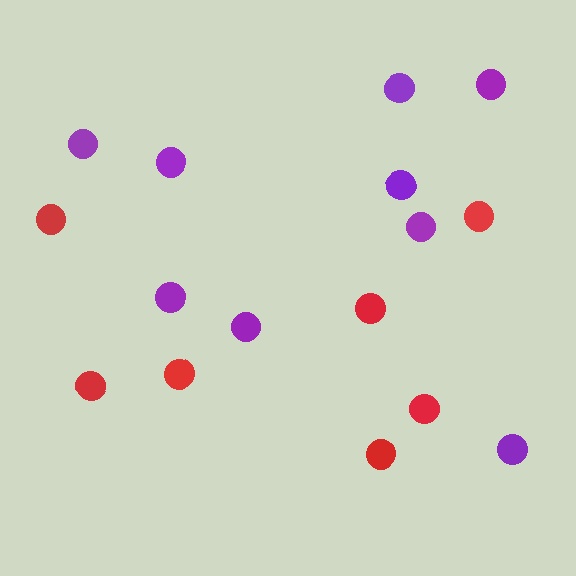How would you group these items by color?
There are 2 groups: one group of purple circles (9) and one group of red circles (7).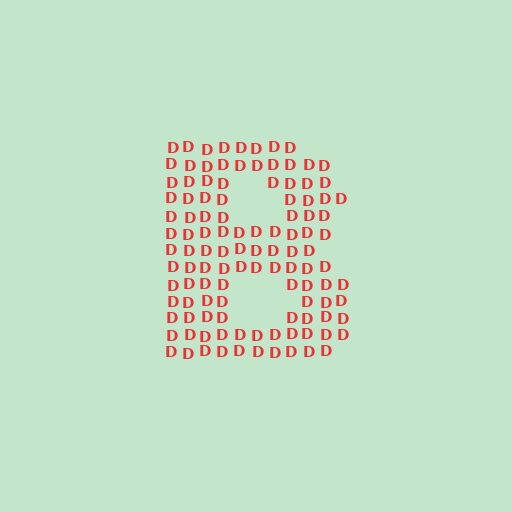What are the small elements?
The small elements are letter D's.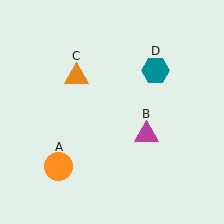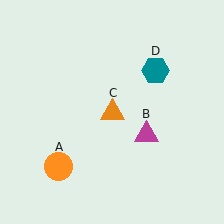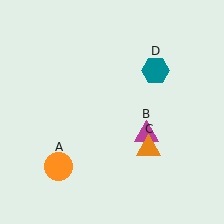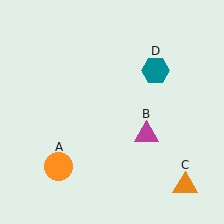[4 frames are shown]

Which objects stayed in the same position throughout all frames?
Orange circle (object A) and magenta triangle (object B) and teal hexagon (object D) remained stationary.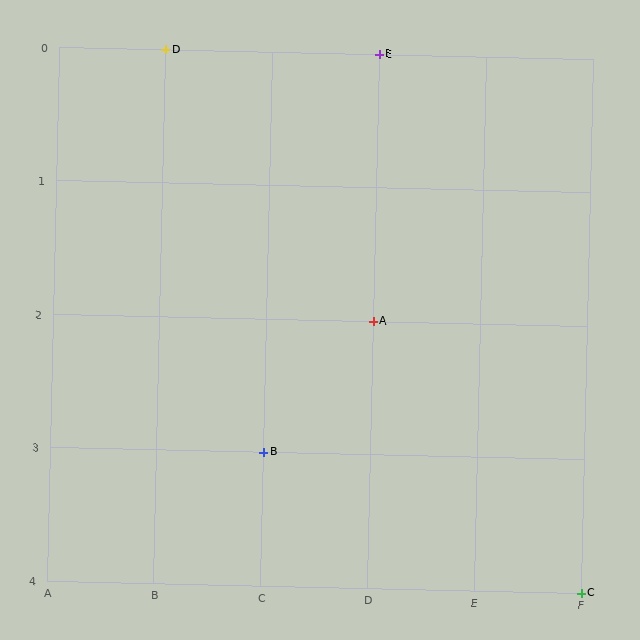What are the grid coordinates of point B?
Point B is at grid coordinates (C, 3).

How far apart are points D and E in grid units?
Points D and E are 2 columns apart.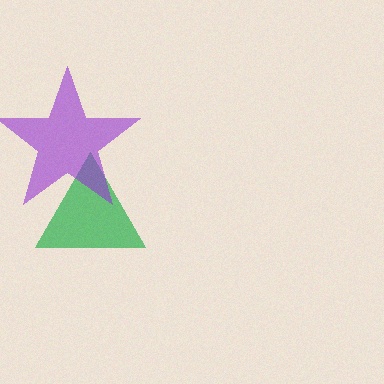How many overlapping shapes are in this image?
There are 2 overlapping shapes in the image.